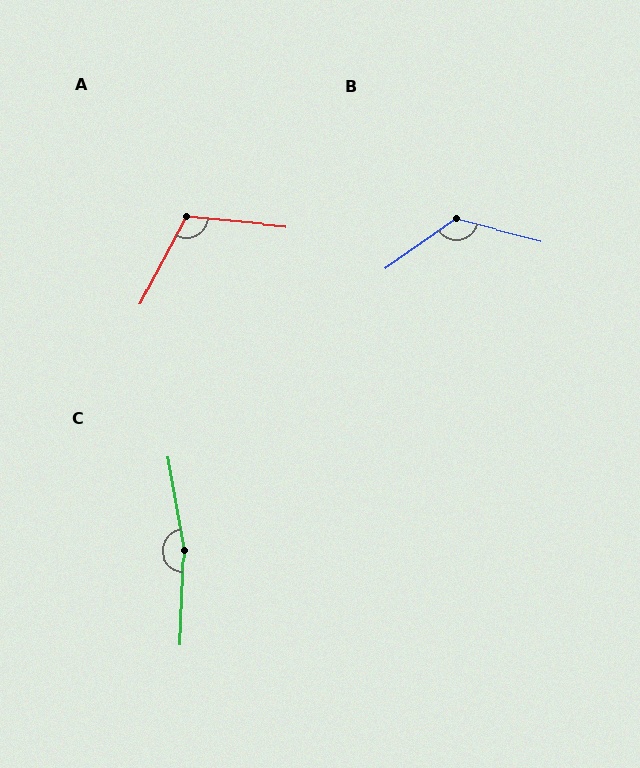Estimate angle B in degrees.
Approximately 130 degrees.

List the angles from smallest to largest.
A (112°), B (130°), C (168°).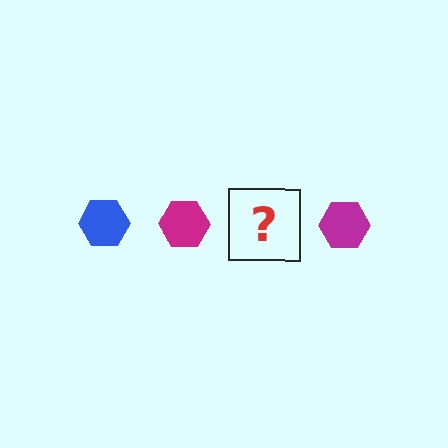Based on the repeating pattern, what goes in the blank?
The blank should be a blue hexagon.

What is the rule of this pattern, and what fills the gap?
The rule is that the pattern cycles through blue, magenta hexagons. The gap should be filled with a blue hexagon.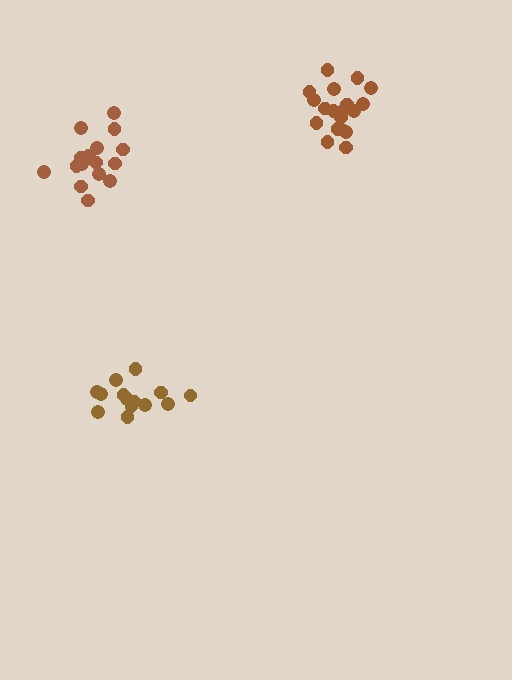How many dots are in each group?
Group 1: 16 dots, Group 2: 14 dots, Group 3: 19 dots (49 total).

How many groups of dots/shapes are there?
There are 3 groups.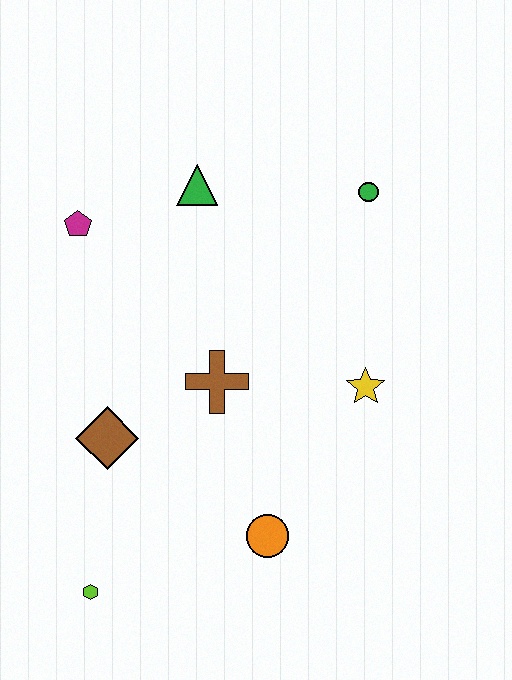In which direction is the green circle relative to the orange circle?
The green circle is above the orange circle.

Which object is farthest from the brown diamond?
The green circle is farthest from the brown diamond.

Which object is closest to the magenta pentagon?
The green triangle is closest to the magenta pentagon.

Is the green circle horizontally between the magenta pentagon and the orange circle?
No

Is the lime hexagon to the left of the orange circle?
Yes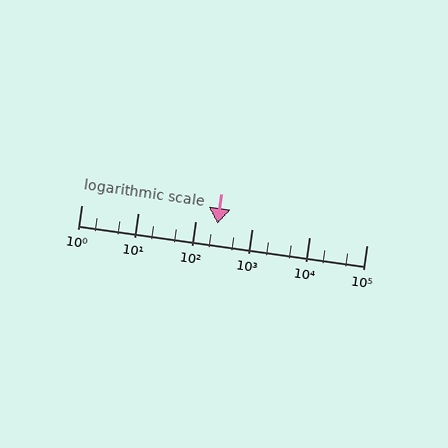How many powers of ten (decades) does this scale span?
The scale spans 5 decades, from 1 to 100000.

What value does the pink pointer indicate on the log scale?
The pointer indicates approximately 240.